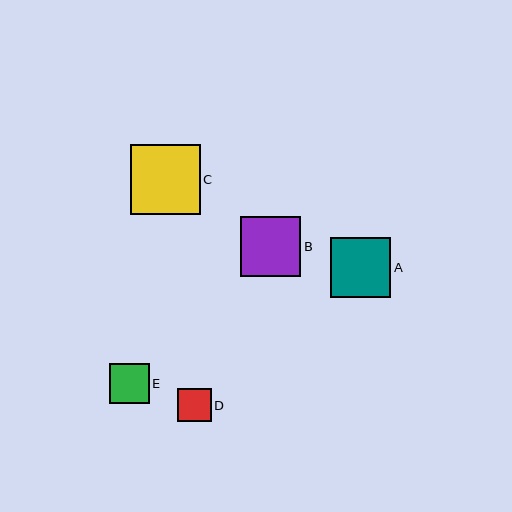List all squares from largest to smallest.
From largest to smallest: C, A, B, E, D.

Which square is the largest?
Square C is the largest with a size of approximately 70 pixels.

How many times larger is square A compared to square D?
Square A is approximately 1.8 times the size of square D.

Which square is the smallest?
Square D is the smallest with a size of approximately 34 pixels.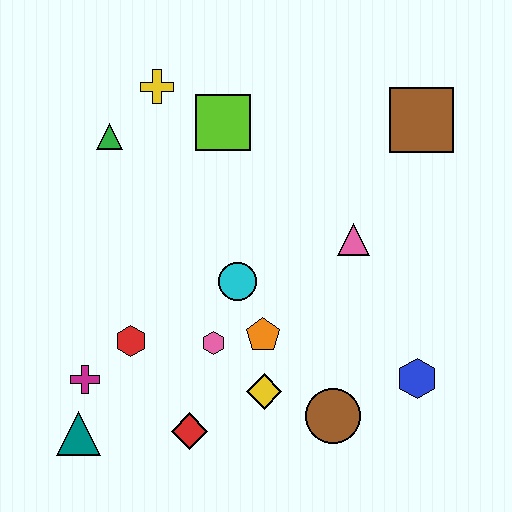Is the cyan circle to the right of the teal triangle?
Yes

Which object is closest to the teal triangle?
The magenta cross is closest to the teal triangle.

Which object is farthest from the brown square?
The teal triangle is farthest from the brown square.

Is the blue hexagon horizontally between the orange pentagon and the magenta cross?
No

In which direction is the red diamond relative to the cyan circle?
The red diamond is below the cyan circle.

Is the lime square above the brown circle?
Yes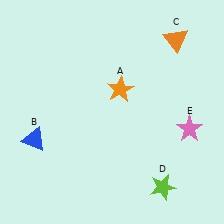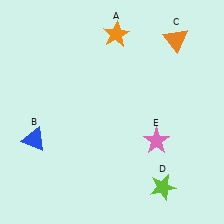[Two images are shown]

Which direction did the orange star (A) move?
The orange star (A) moved up.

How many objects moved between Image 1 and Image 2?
2 objects moved between the two images.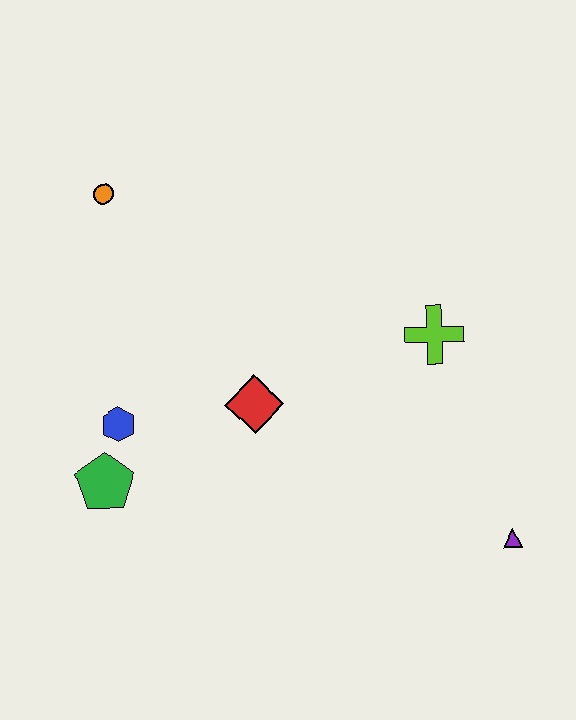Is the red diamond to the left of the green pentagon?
No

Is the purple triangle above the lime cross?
No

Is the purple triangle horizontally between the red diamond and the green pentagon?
No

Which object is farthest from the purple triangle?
The orange circle is farthest from the purple triangle.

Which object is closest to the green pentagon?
The blue hexagon is closest to the green pentagon.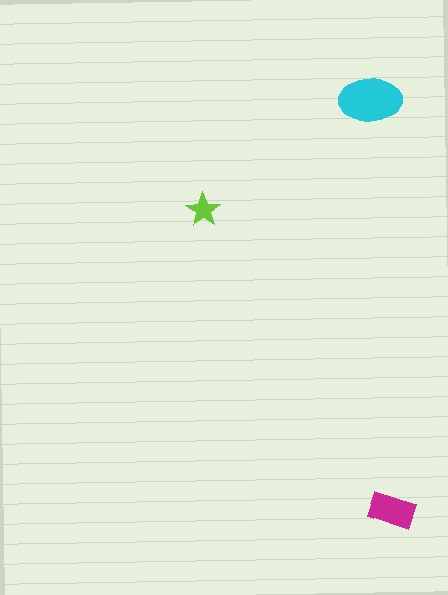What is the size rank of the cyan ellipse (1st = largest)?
1st.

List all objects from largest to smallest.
The cyan ellipse, the magenta rectangle, the lime star.